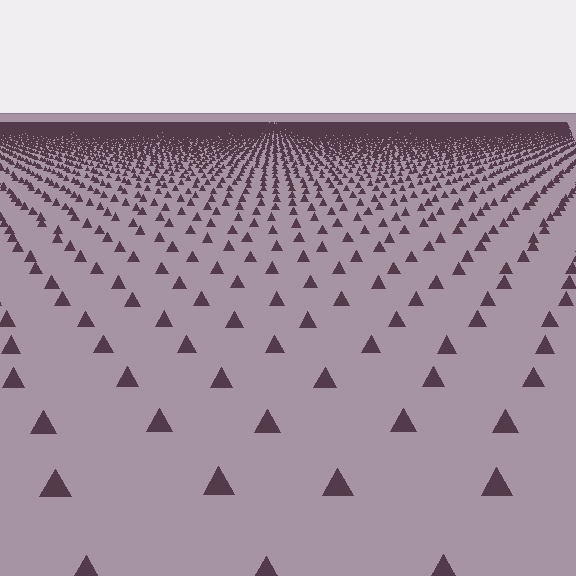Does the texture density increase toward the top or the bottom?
Density increases toward the top.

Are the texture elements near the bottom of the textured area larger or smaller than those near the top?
Larger. Near the bottom, elements are closer to the viewer and appear at a bigger on-screen size.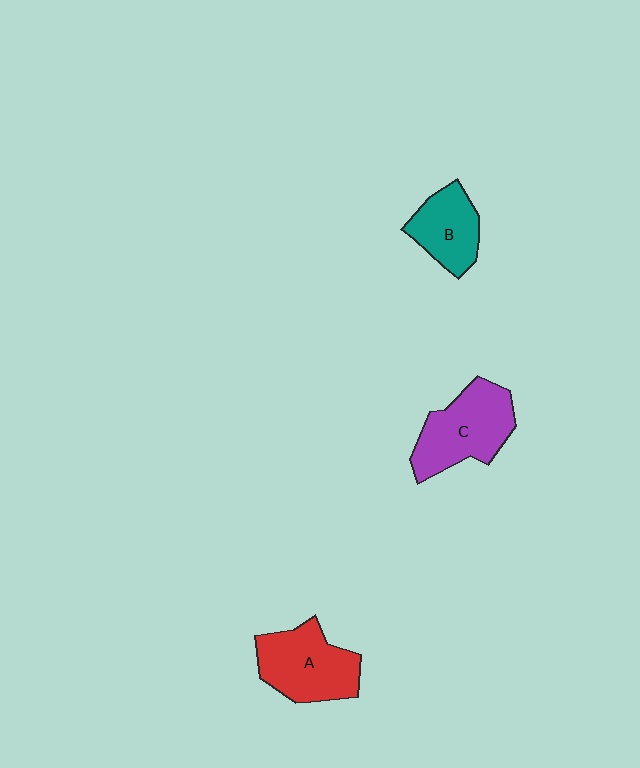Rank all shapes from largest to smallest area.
From largest to smallest: C (purple), A (red), B (teal).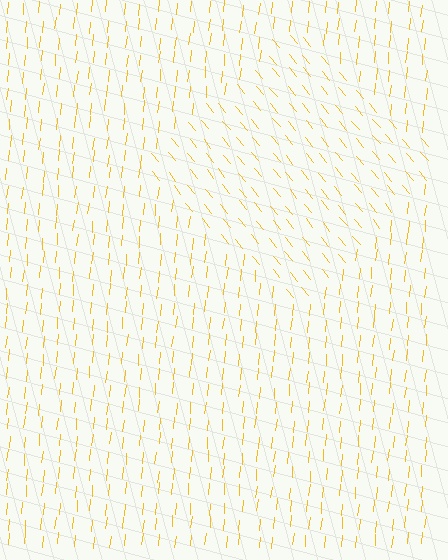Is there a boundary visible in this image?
Yes, there is a texture boundary formed by a change in line orientation.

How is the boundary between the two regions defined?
The boundary is defined purely by a change in line orientation (approximately 45 degrees difference). All lines are the same color and thickness.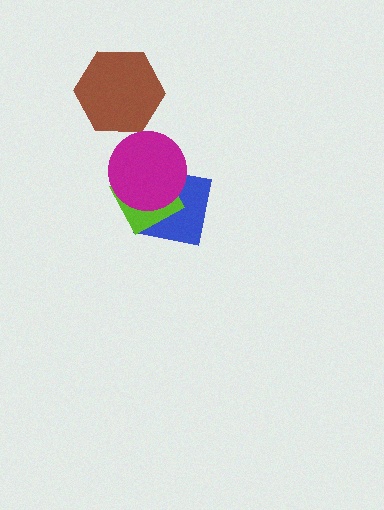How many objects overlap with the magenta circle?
2 objects overlap with the magenta circle.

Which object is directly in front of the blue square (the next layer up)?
The lime square is directly in front of the blue square.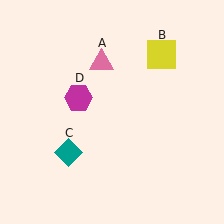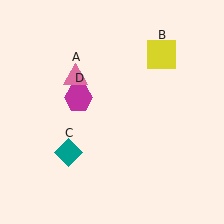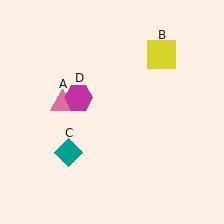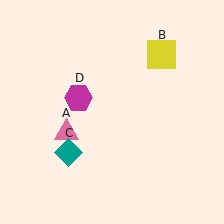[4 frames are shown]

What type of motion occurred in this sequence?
The pink triangle (object A) rotated counterclockwise around the center of the scene.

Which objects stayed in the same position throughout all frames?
Yellow square (object B) and teal diamond (object C) and magenta hexagon (object D) remained stationary.